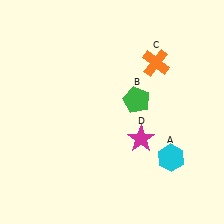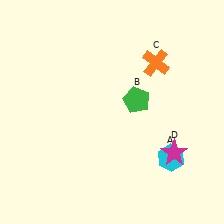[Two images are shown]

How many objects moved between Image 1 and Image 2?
1 object moved between the two images.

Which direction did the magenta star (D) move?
The magenta star (D) moved right.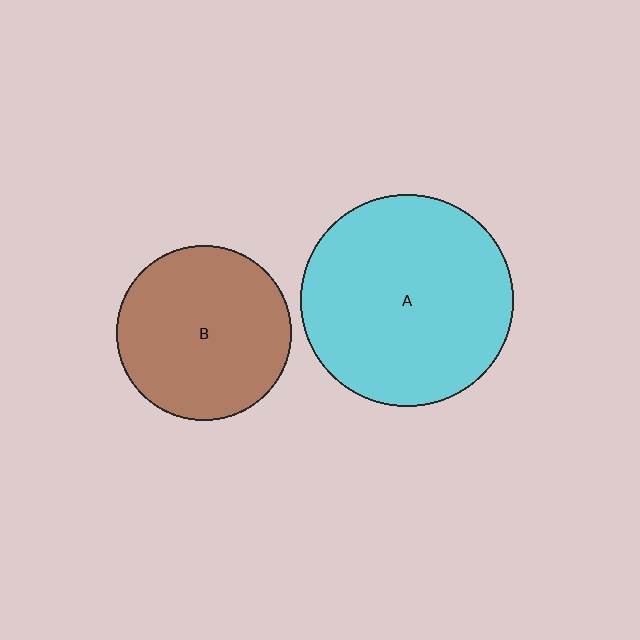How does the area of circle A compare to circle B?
Approximately 1.5 times.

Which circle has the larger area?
Circle A (cyan).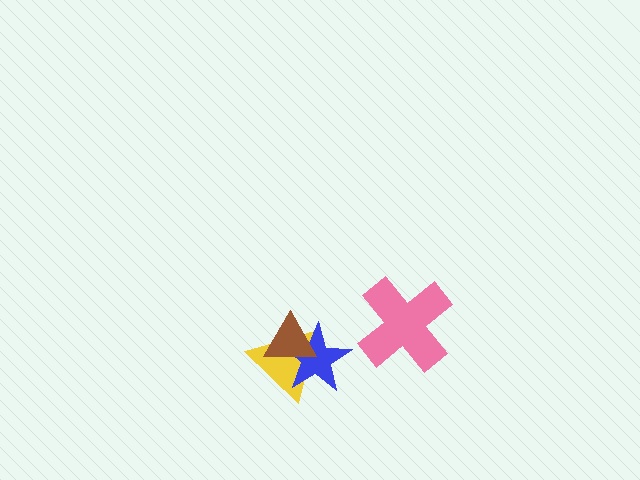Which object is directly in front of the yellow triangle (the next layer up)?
The blue star is directly in front of the yellow triangle.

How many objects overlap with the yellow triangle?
2 objects overlap with the yellow triangle.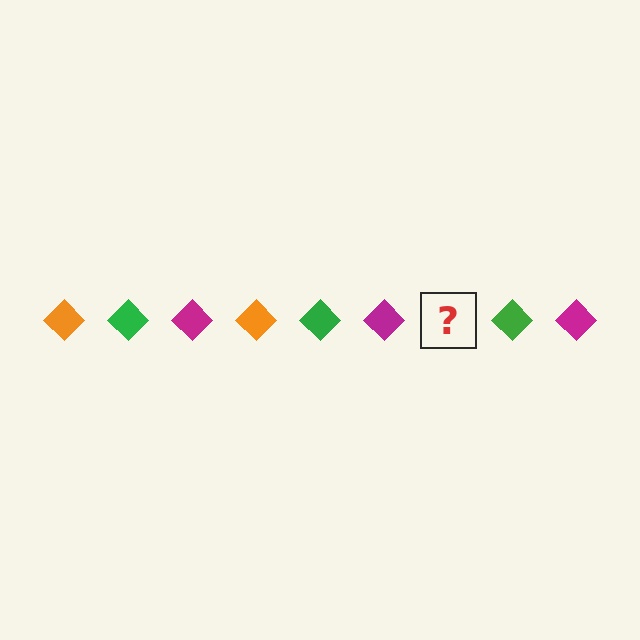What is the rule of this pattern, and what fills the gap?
The rule is that the pattern cycles through orange, green, magenta diamonds. The gap should be filled with an orange diamond.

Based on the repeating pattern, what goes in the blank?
The blank should be an orange diamond.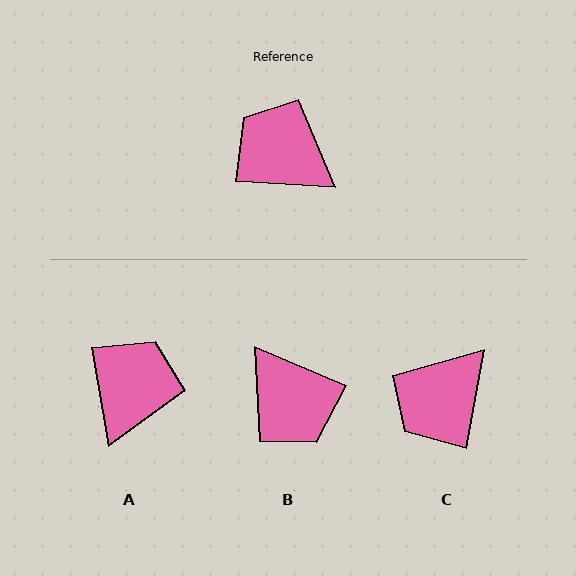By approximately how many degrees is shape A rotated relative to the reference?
Approximately 77 degrees clockwise.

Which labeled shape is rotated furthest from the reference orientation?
B, about 160 degrees away.